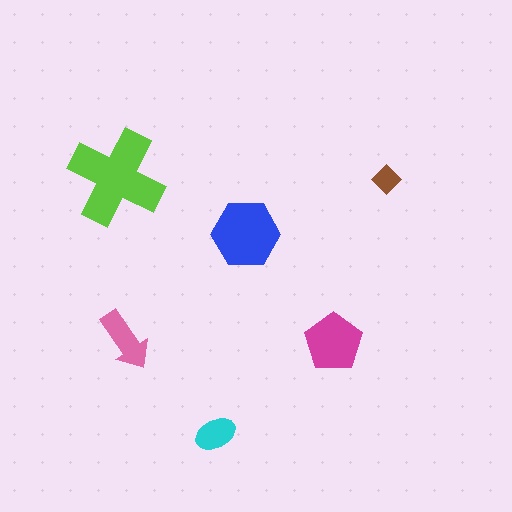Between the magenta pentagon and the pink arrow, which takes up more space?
The magenta pentagon.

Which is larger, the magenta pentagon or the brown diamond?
The magenta pentagon.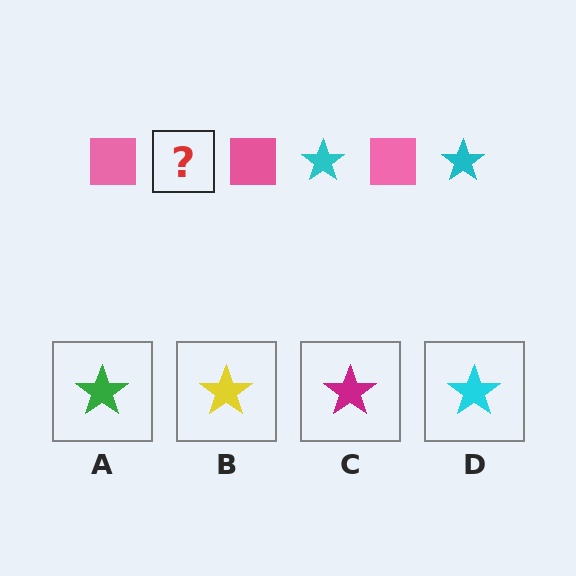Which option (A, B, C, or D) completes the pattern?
D.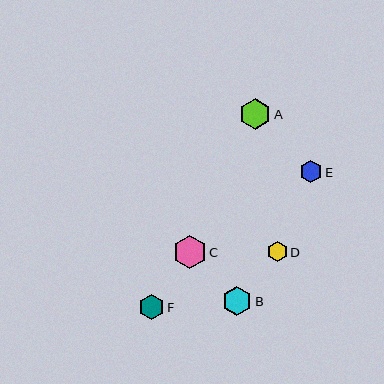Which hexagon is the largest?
Hexagon C is the largest with a size of approximately 33 pixels.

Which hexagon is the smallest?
Hexagon D is the smallest with a size of approximately 20 pixels.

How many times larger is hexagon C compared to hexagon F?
Hexagon C is approximately 1.3 times the size of hexagon F.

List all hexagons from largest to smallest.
From largest to smallest: C, A, B, F, E, D.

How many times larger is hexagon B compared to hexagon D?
Hexagon B is approximately 1.5 times the size of hexagon D.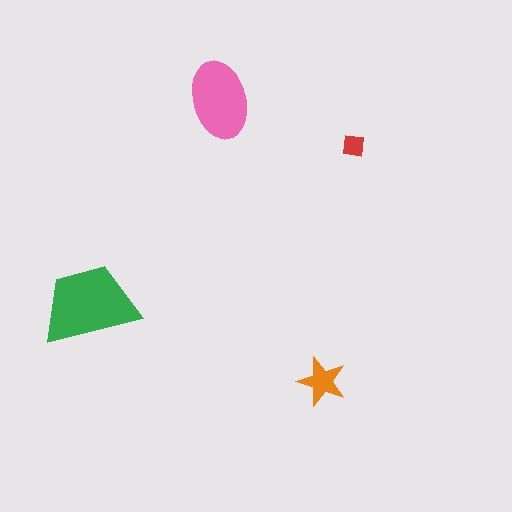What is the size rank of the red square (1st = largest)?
4th.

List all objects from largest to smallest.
The green trapezoid, the pink ellipse, the orange star, the red square.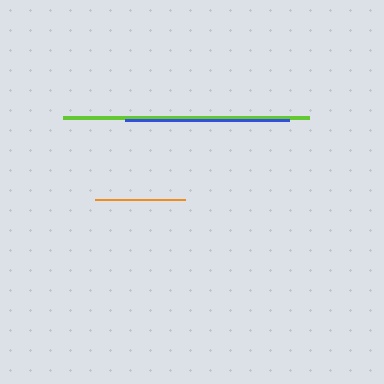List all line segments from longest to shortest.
From longest to shortest: lime, blue, orange.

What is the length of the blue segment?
The blue segment is approximately 164 pixels long.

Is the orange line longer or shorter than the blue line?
The blue line is longer than the orange line.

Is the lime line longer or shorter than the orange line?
The lime line is longer than the orange line.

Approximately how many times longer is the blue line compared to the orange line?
The blue line is approximately 1.8 times the length of the orange line.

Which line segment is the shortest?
The orange line is the shortest at approximately 90 pixels.